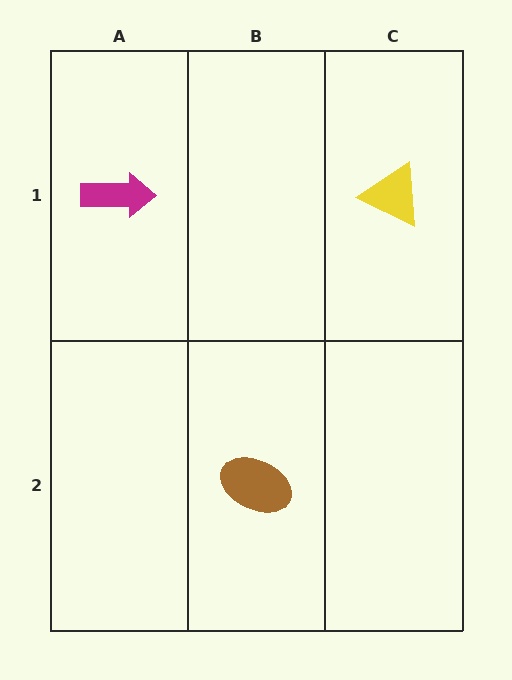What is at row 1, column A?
A magenta arrow.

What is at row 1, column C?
A yellow triangle.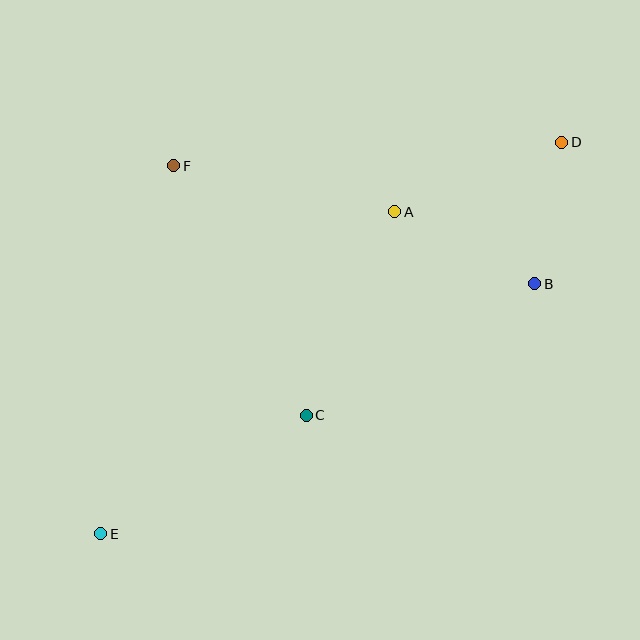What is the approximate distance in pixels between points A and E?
The distance between A and E is approximately 436 pixels.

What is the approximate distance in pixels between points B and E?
The distance between B and E is approximately 501 pixels.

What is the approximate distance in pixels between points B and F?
The distance between B and F is approximately 380 pixels.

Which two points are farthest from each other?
Points D and E are farthest from each other.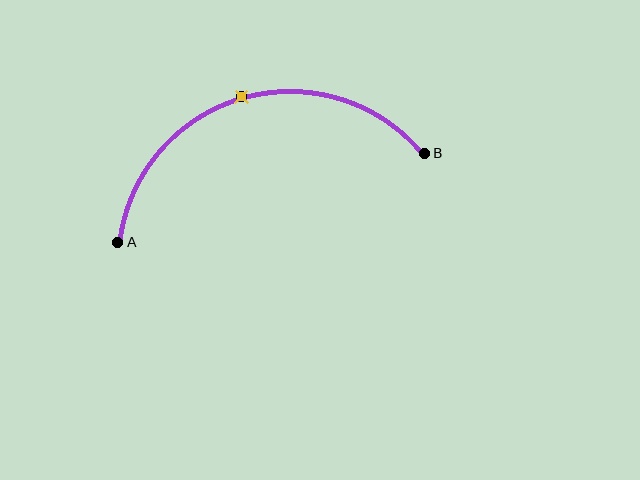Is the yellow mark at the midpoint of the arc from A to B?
Yes. The yellow mark lies on the arc at equal arc-length from both A and B — it is the arc midpoint.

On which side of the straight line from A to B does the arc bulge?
The arc bulges above the straight line connecting A and B.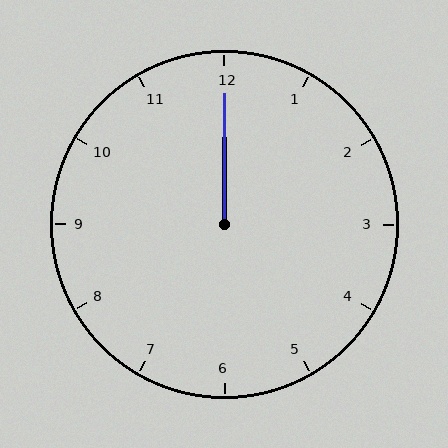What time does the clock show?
12:00.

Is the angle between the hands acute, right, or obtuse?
It is acute.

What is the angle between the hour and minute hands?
Approximately 0 degrees.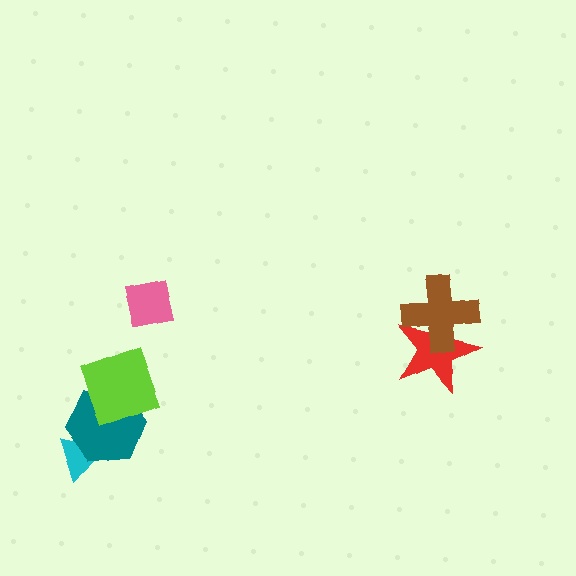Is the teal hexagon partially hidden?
Yes, it is partially covered by another shape.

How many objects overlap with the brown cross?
1 object overlaps with the brown cross.